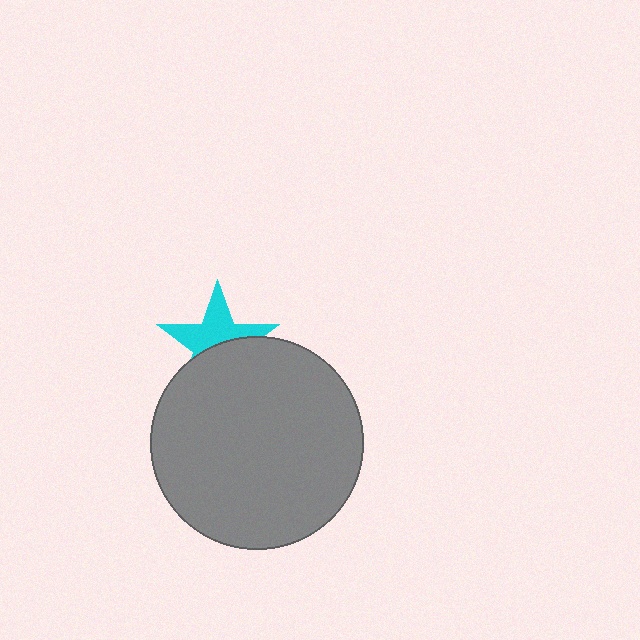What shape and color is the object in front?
The object in front is a gray circle.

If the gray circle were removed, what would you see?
You would see the complete cyan star.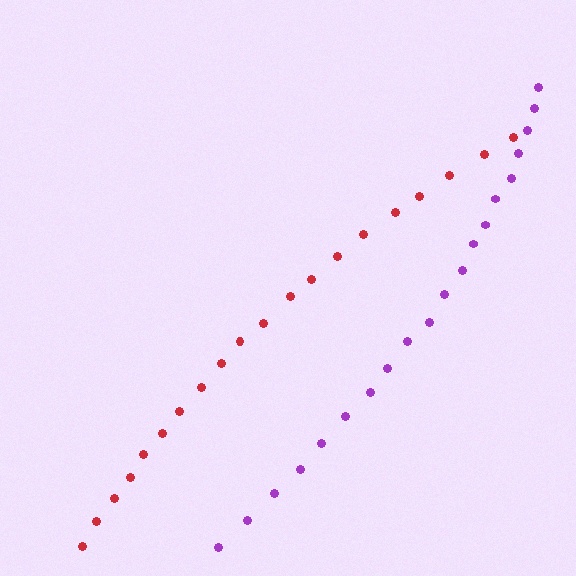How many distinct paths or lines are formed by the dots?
There are 2 distinct paths.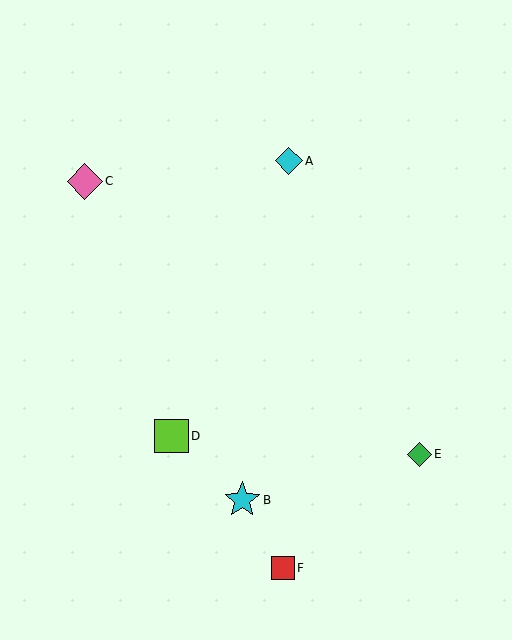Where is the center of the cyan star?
The center of the cyan star is at (242, 500).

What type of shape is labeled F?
Shape F is a red square.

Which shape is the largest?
The cyan star (labeled B) is the largest.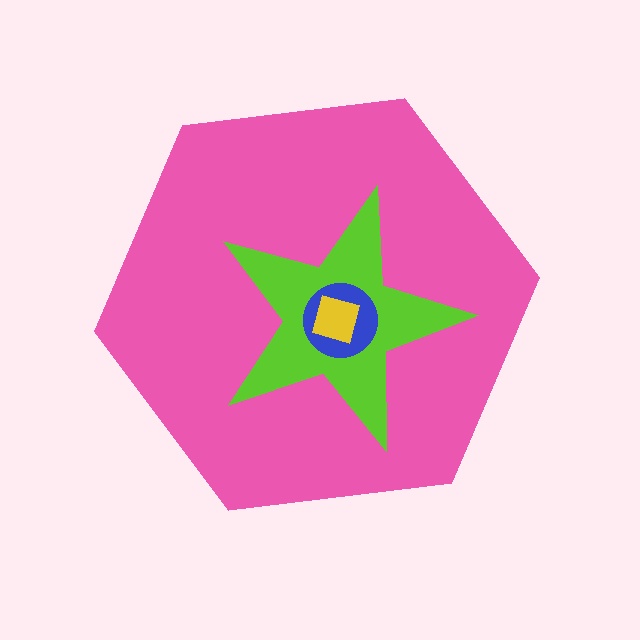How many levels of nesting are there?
4.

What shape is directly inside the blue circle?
The yellow square.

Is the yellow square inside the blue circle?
Yes.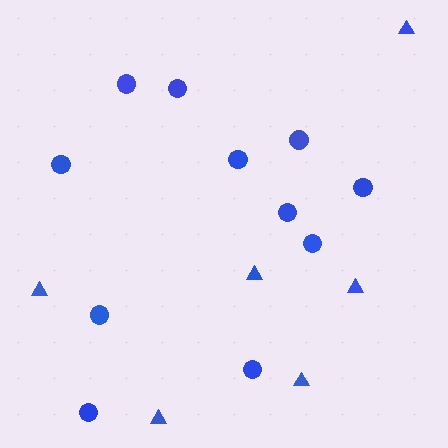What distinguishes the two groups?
There are 2 groups: one group of triangles (6) and one group of circles (11).